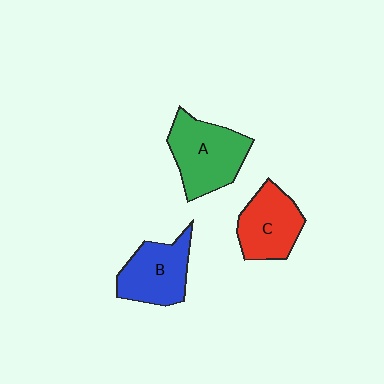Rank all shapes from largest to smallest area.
From largest to smallest: A (green), B (blue), C (red).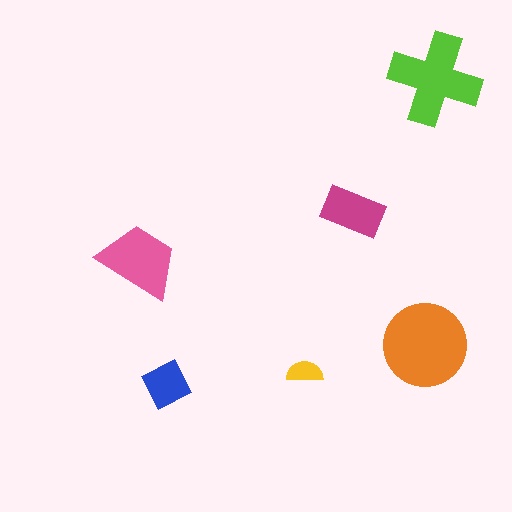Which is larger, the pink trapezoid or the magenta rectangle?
The pink trapezoid.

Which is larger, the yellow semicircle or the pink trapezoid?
The pink trapezoid.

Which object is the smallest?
The yellow semicircle.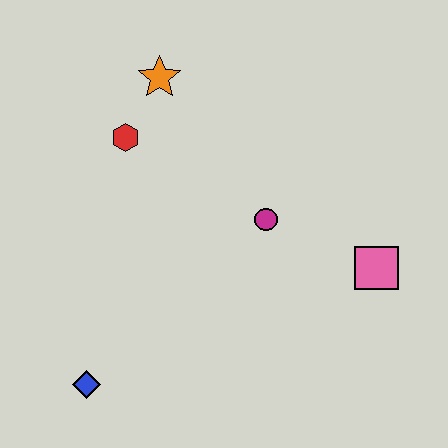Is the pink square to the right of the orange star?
Yes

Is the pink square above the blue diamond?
Yes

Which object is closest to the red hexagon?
The orange star is closest to the red hexagon.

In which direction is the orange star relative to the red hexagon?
The orange star is above the red hexagon.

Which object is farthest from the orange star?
The blue diamond is farthest from the orange star.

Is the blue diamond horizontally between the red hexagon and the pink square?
No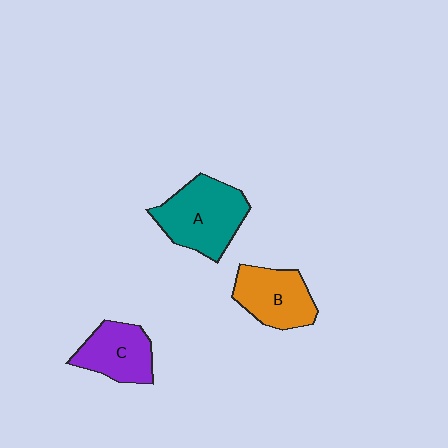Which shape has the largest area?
Shape A (teal).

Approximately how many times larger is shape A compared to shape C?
Approximately 1.4 times.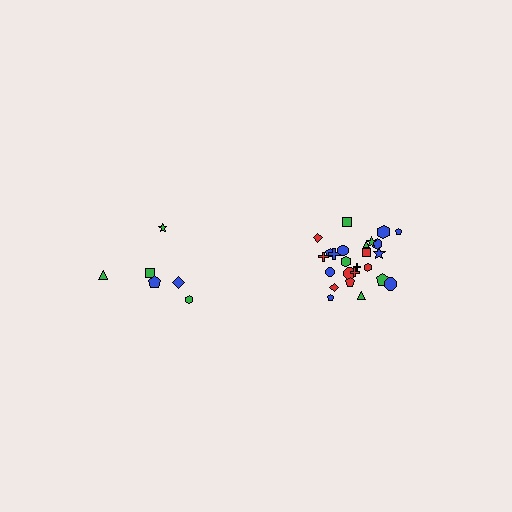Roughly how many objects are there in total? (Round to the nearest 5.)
Roughly 30 objects in total.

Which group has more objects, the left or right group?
The right group.